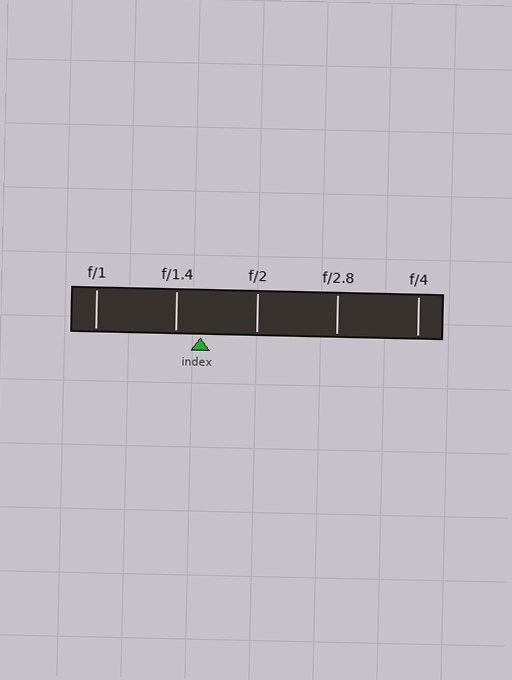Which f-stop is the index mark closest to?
The index mark is closest to f/1.4.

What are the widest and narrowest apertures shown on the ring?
The widest aperture shown is f/1 and the narrowest is f/4.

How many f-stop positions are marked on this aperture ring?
There are 5 f-stop positions marked.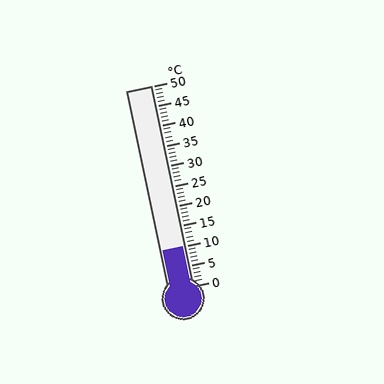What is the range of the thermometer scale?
The thermometer scale ranges from 0°C to 50°C.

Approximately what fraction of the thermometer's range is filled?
The thermometer is filled to approximately 20% of its range.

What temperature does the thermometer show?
The thermometer shows approximately 10°C.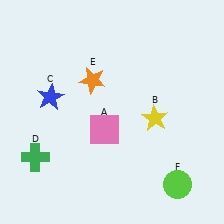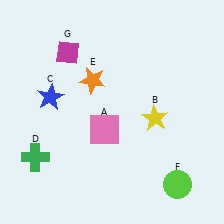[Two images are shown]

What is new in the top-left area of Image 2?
A magenta diamond (G) was added in the top-left area of Image 2.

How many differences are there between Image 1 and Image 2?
There is 1 difference between the two images.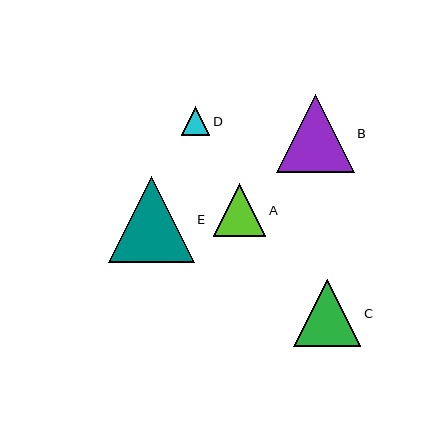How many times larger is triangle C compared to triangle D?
Triangle C is approximately 2.4 times the size of triangle D.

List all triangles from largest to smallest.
From largest to smallest: E, B, C, A, D.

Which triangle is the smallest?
Triangle D is the smallest with a size of approximately 28 pixels.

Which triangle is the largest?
Triangle E is the largest with a size of approximately 85 pixels.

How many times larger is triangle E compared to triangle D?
Triangle E is approximately 3.0 times the size of triangle D.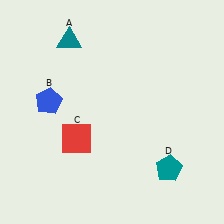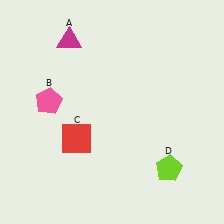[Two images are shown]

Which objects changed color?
A changed from teal to magenta. B changed from blue to pink. D changed from teal to lime.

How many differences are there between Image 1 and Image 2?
There are 3 differences between the two images.